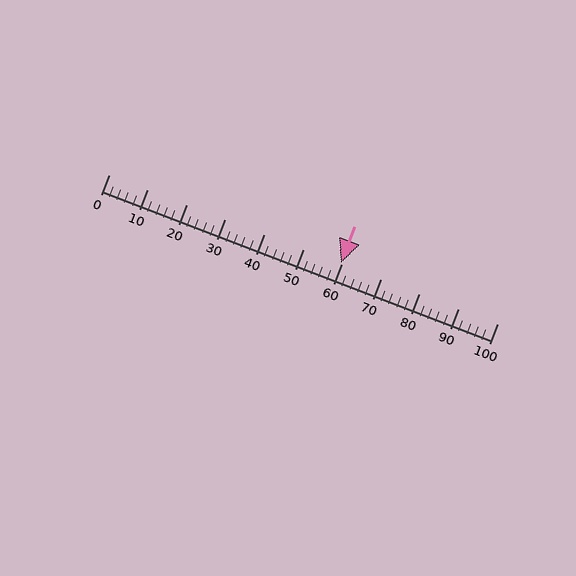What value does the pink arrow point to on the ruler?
The pink arrow points to approximately 60.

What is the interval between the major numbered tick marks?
The major tick marks are spaced 10 units apart.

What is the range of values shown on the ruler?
The ruler shows values from 0 to 100.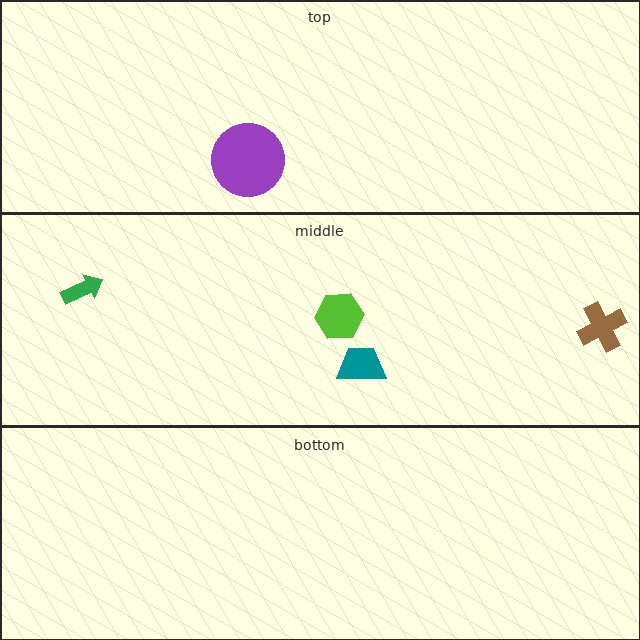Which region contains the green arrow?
The middle region.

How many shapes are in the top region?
1.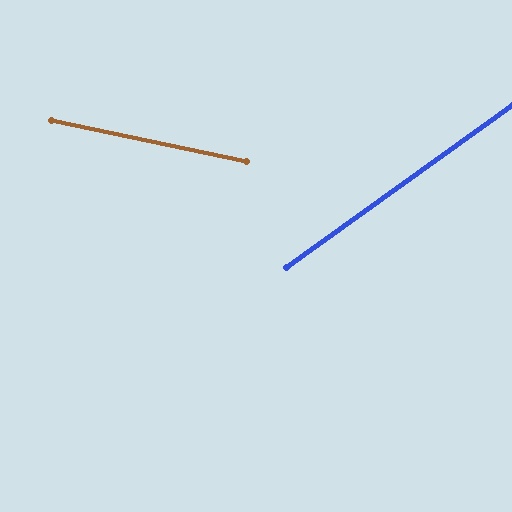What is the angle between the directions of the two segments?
Approximately 47 degrees.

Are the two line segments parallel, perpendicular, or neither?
Neither parallel nor perpendicular — they differ by about 47°.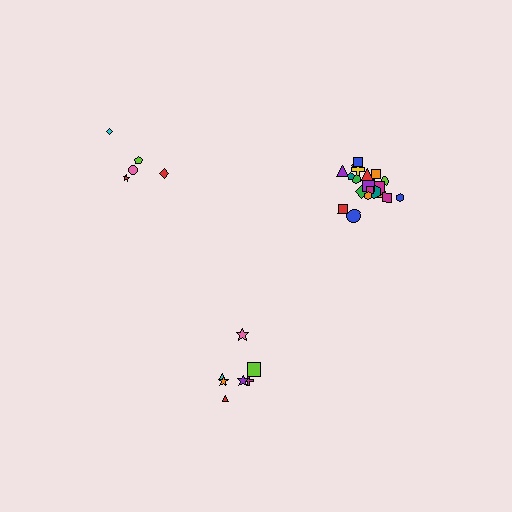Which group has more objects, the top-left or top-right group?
The top-right group.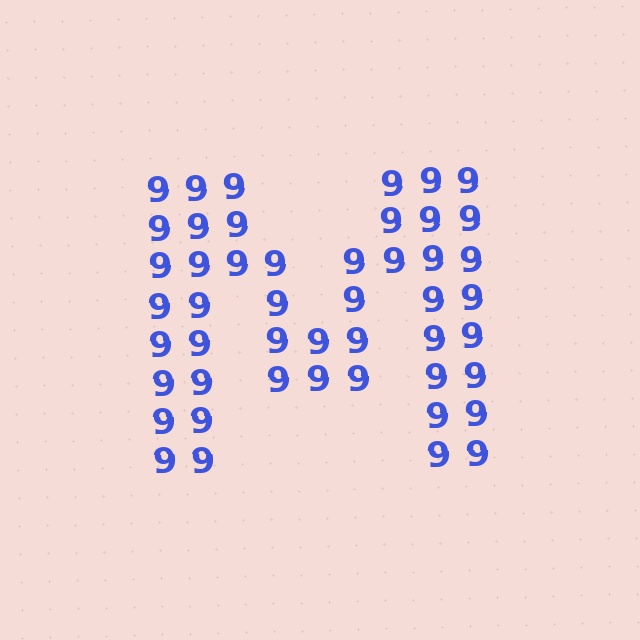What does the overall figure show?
The overall figure shows the letter M.